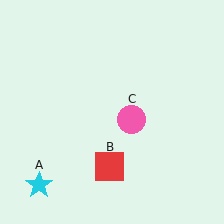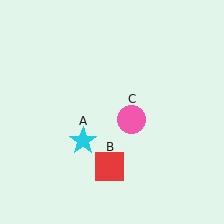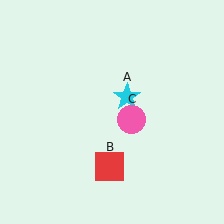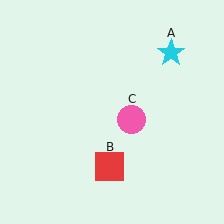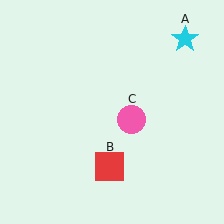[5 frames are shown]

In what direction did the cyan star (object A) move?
The cyan star (object A) moved up and to the right.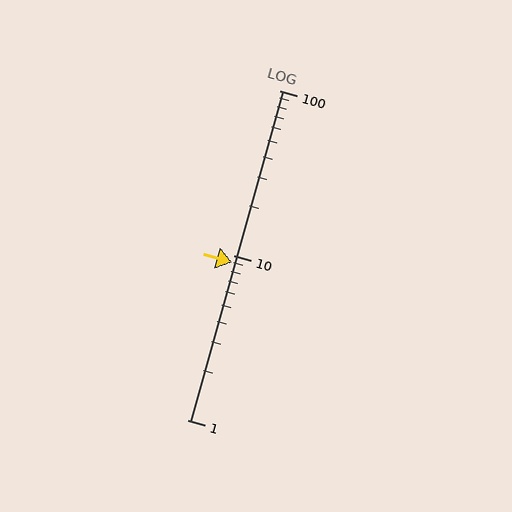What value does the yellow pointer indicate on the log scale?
The pointer indicates approximately 9.1.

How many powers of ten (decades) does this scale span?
The scale spans 2 decades, from 1 to 100.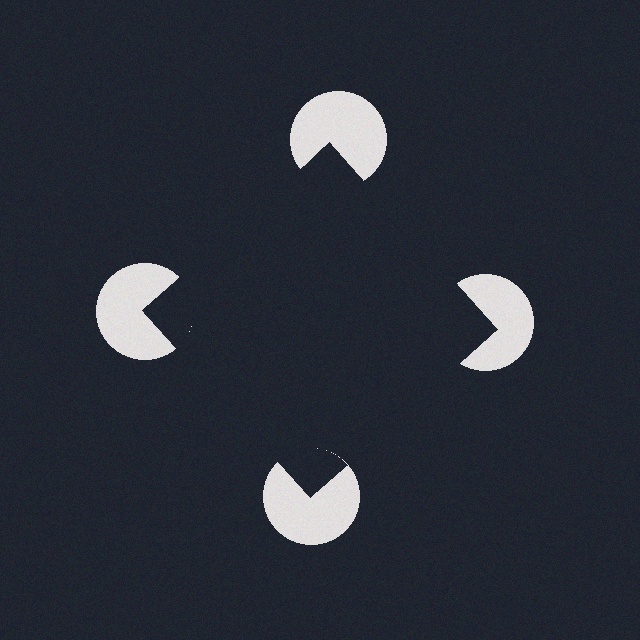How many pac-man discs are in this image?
There are 4 — one at each vertex of the illusory square.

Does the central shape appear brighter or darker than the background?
It typically appears slightly darker than the background, even though no actual brightness change is drawn.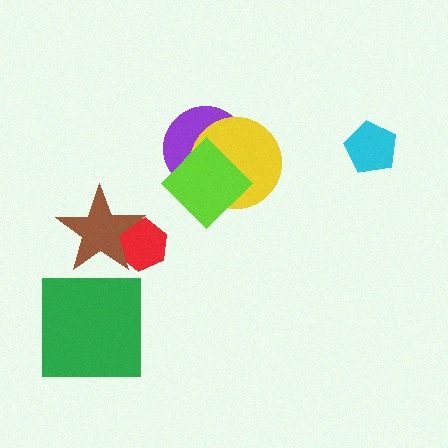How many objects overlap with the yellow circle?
2 objects overlap with the yellow circle.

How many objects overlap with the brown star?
1 object overlaps with the brown star.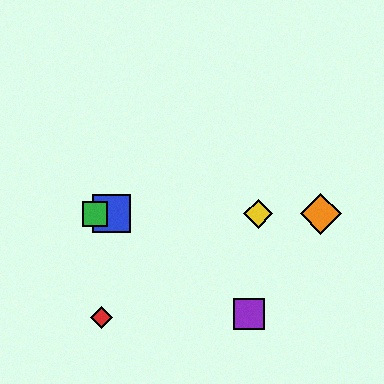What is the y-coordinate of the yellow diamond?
The yellow diamond is at y≈214.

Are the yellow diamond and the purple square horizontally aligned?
No, the yellow diamond is at y≈214 and the purple square is at y≈314.